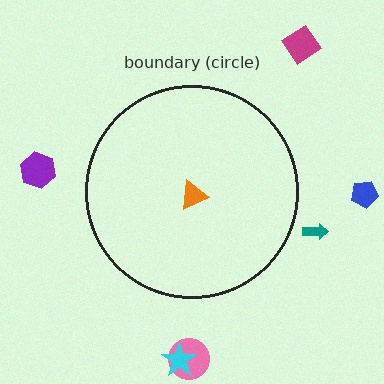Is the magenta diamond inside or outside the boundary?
Outside.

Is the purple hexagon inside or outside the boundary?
Outside.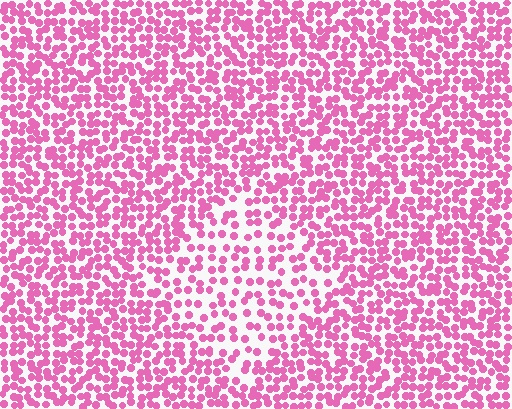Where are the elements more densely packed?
The elements are more densely packed outside the diamond boundary.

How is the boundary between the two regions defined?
The boundary is defined by a change in element density (approximately 1.8x ratio). All elements are the same color, size, and shape.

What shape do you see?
I see a diamond.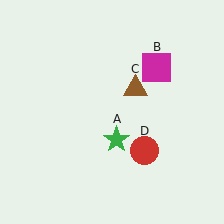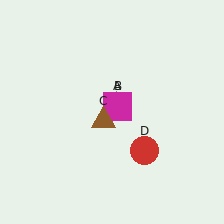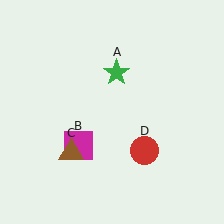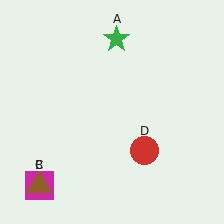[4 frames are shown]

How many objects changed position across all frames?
3 objects changed position: green star (object A), magenta square (object B), brown triangle (object C).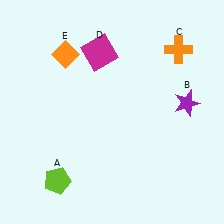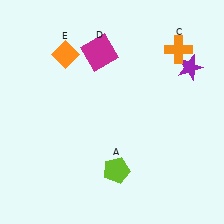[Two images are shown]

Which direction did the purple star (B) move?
The purple star (B) moved up.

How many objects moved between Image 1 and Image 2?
2 objects moved between the two images.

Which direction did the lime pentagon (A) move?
The lime pentagon (A) moved right.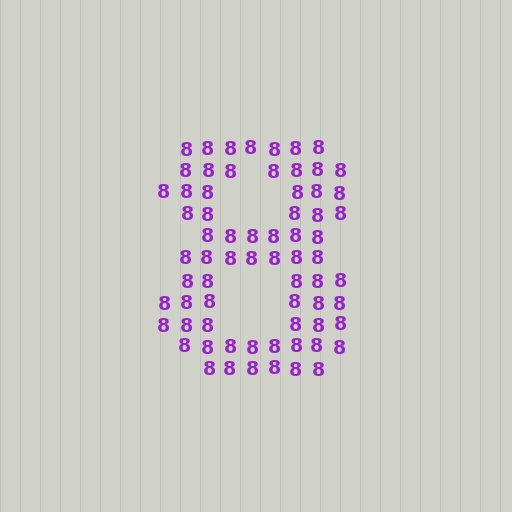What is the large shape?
The large shape is the digit 8.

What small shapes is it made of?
It is made of small digit 8's.